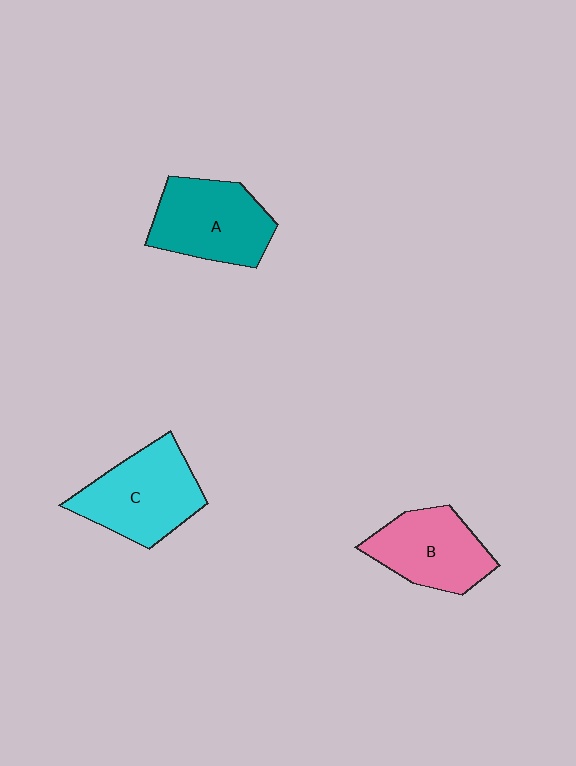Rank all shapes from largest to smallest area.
From largest to smallest: C (cyan), A (teal), B (pink).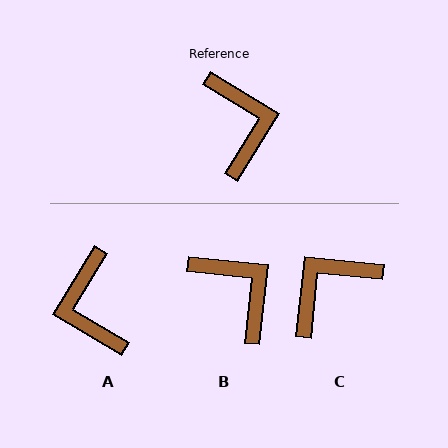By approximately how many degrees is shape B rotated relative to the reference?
Approximately 25 degrees counter-clockwise.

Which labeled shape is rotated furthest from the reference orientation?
A, about 179 degrees away.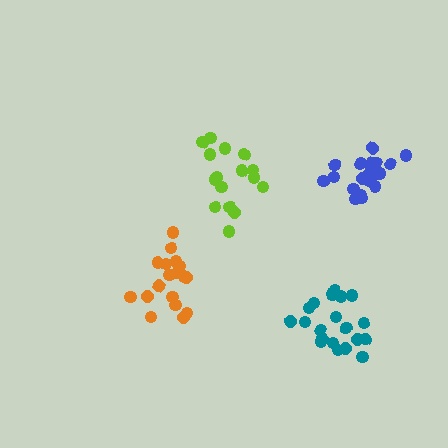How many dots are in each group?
Group 1: 16 dots, Group 2: 20 dots, Group 3: 19 dots, Group 4: 21 dots (76 total).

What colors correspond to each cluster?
The clusters are colored: lime, teal, orange, blue.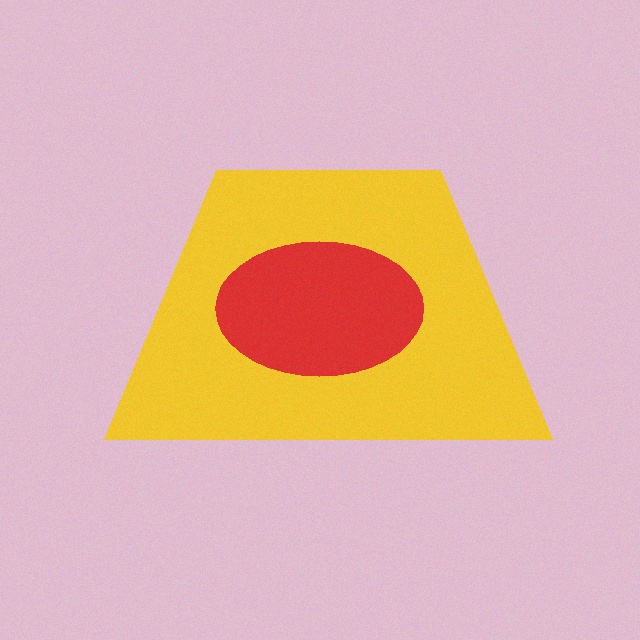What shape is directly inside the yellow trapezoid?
The red ellipse.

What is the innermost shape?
The red ellipse.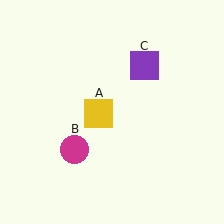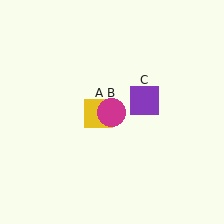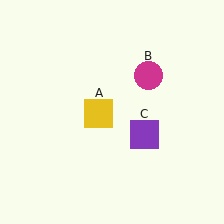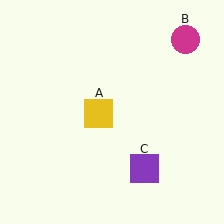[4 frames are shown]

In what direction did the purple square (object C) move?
The purple square (object C) moved down.